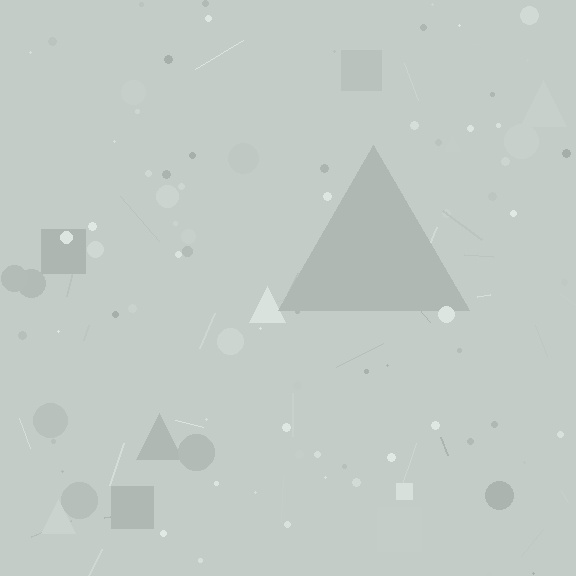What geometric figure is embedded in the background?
A triangle is embedded in the background.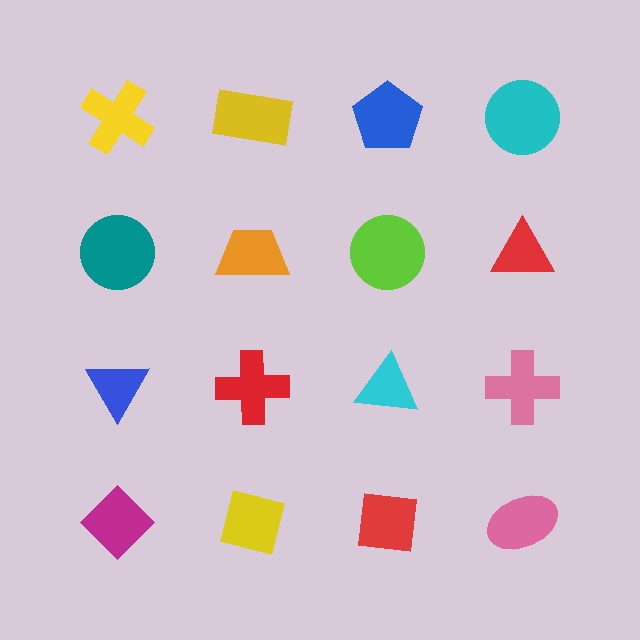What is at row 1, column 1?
A yellow cross.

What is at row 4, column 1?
A magenta diamond.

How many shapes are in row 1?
4 shapes.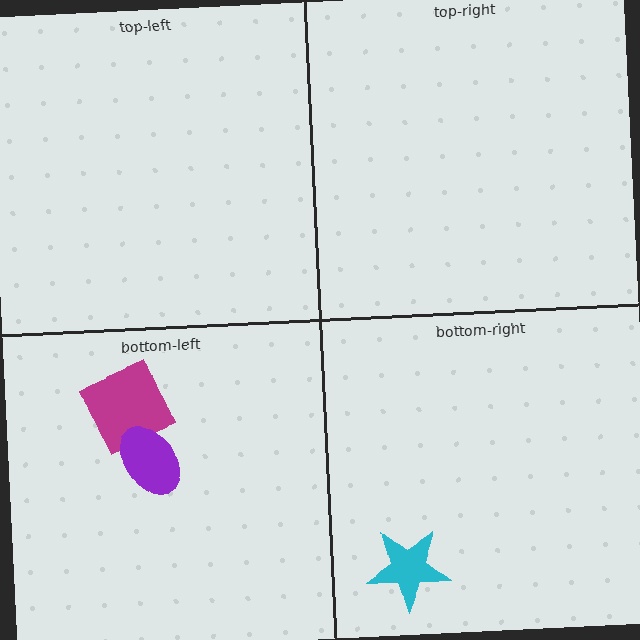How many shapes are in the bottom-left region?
2.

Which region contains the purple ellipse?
The bottom-left region.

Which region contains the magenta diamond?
The bottom-left region.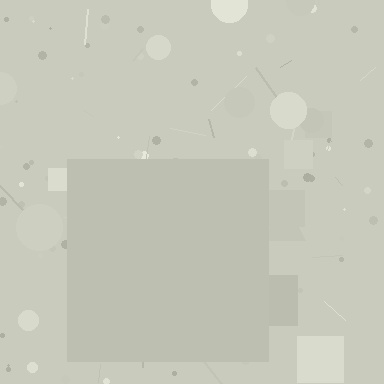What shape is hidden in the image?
A square is hidden in the image.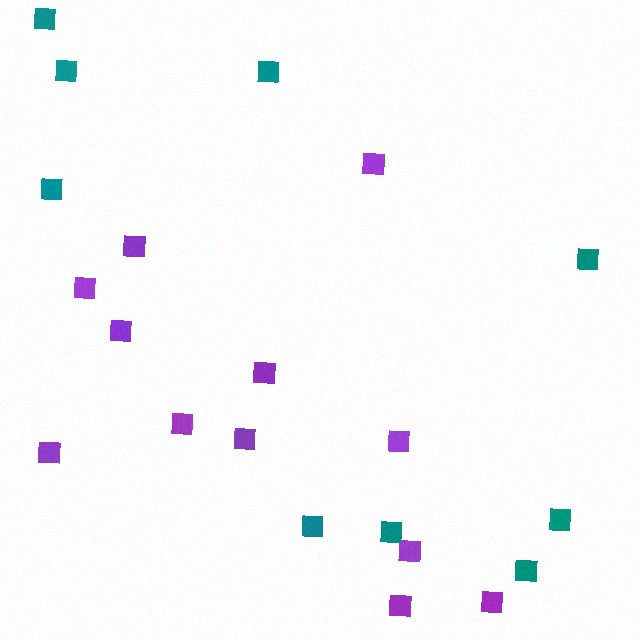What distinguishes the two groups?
There are 2 groups: one group of purple squares (12) and one group of teal squares (9).